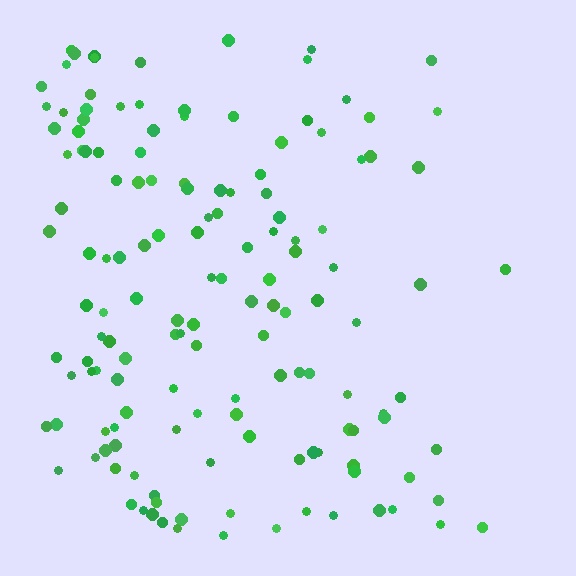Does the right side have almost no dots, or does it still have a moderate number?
Still a moderate number, just noticeably fewer than the left.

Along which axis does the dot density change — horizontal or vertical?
Horizontal.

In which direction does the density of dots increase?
From right to left, with the left side densest.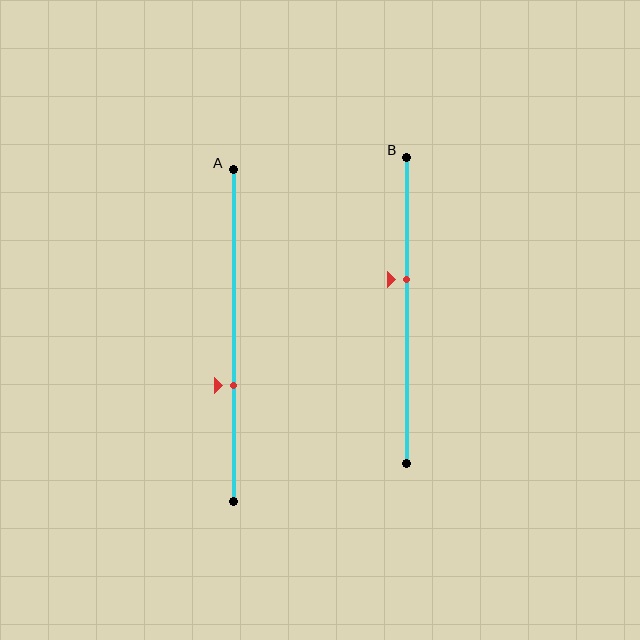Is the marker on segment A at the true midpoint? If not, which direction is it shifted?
No, the marker on segment A is shifted downward by about 15% of the segment length.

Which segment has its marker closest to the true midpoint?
Segment B has its marker closest to the true midpoint.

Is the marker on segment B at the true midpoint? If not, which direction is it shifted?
No, the marker on segment B is shifted upward by about 10% of the segment length.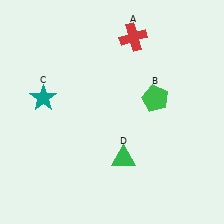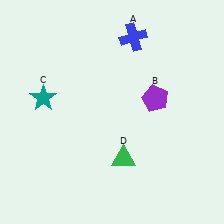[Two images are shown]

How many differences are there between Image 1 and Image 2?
There are 2 differences between the two images.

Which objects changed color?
A changed from red to blue. B changed from green to purple.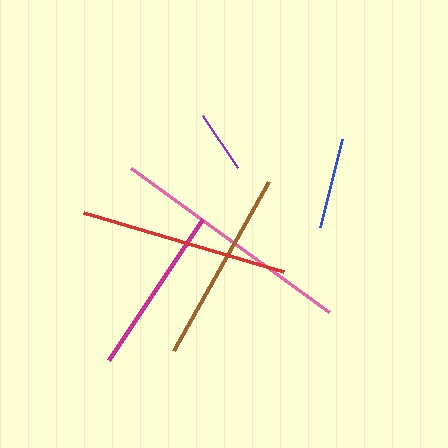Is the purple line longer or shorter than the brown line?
The brown line is longer than the purple line.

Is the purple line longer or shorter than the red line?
The red line is longer than the purple line.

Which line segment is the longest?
The pink line is the longest at approximately 245 pixels.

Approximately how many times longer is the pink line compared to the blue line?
The pink line is approximately 2.7 times the length of the blue line.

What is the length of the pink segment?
The pink segment is approximately 245 pixels long.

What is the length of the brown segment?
The brown segment is approximately 195 pixels long.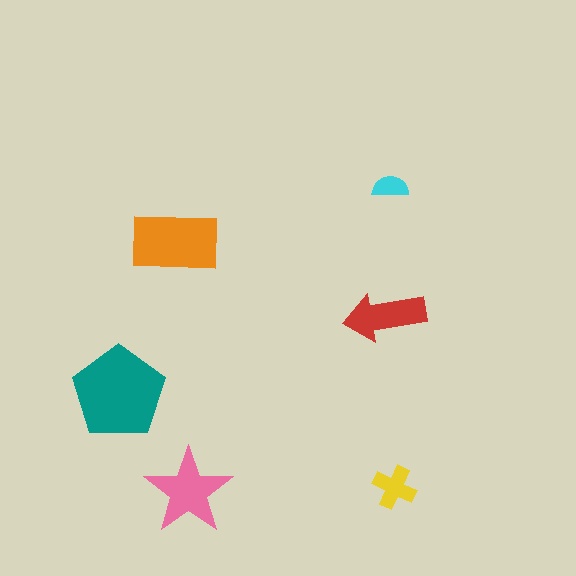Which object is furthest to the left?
The teal pentagon is leftmost.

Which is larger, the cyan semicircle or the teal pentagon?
The teal pentagon.